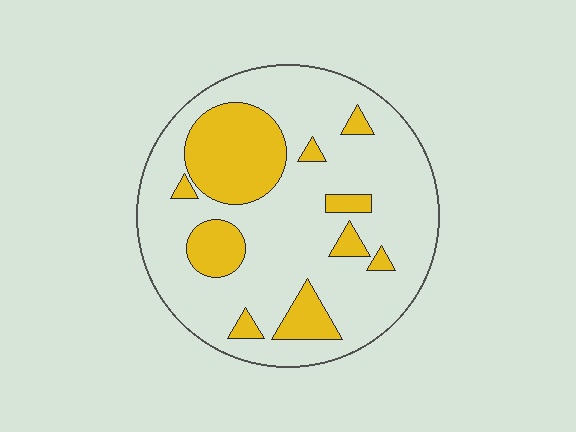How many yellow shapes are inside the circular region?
10.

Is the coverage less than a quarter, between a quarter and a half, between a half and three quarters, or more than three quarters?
Less than a quarter.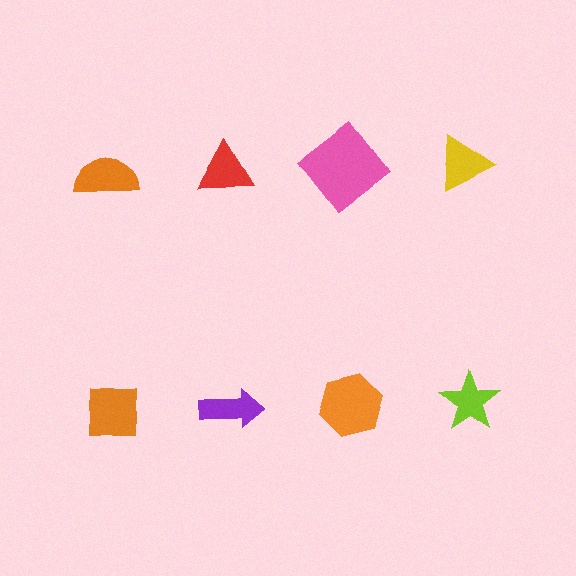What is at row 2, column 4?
A lime star.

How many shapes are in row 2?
4 shapes.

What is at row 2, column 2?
A purple arrow.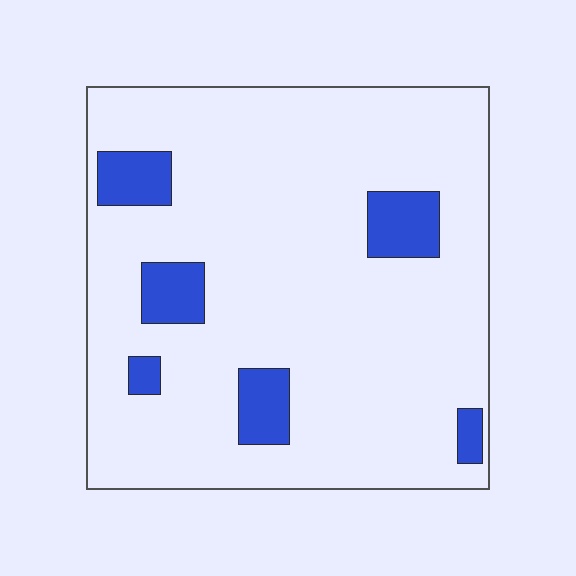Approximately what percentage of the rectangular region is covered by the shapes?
Approximately 10%.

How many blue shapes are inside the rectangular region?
6.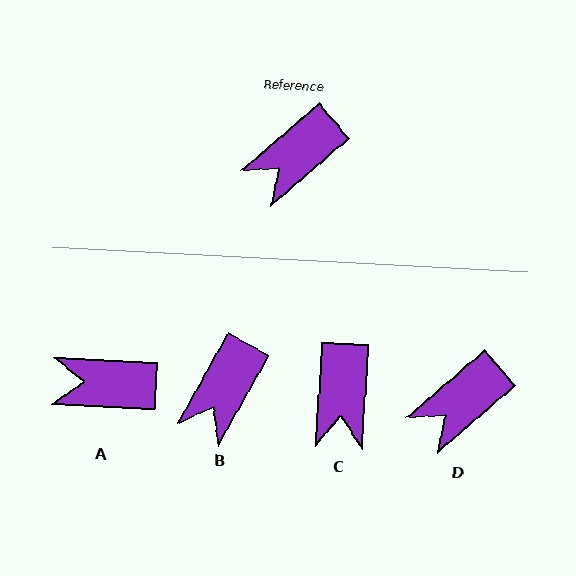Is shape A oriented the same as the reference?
No, it is off by about 44 degrees.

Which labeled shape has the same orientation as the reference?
D.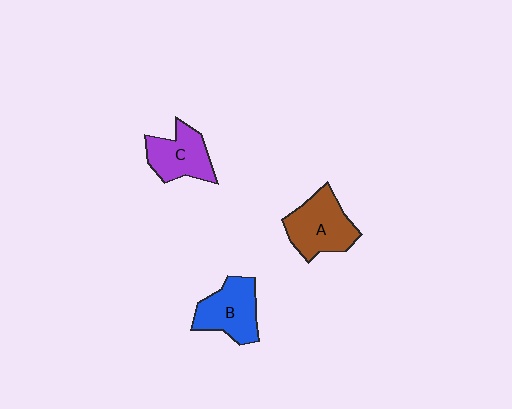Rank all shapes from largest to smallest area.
From largest to smallest: A (brown), B (blue), C (purple).